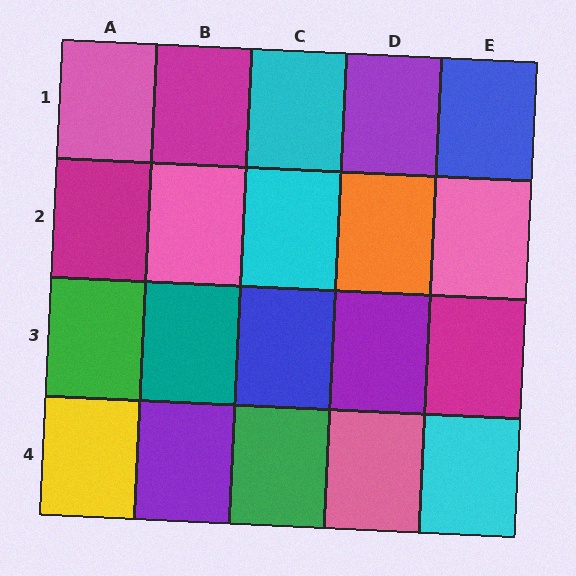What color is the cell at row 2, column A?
Magenta.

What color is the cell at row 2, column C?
Cyan.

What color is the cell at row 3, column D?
Purple.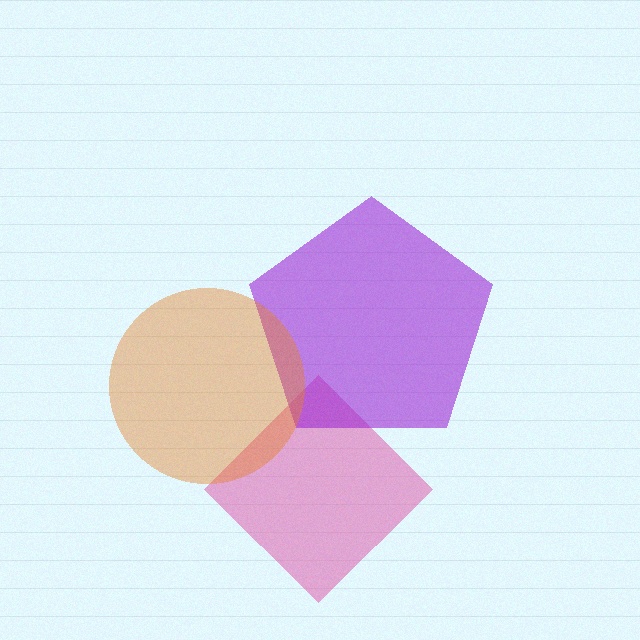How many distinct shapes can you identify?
There are 3 distinct shapes: a pink diamond, a purple pentagon, an orange circle.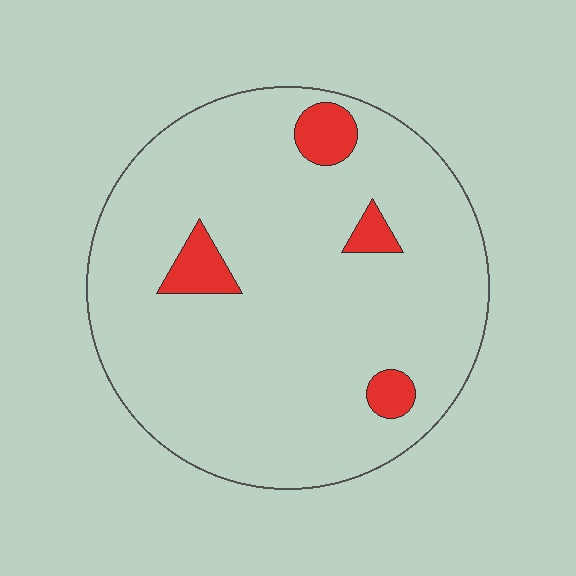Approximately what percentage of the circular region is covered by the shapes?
Approximately 10%.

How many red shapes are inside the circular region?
4.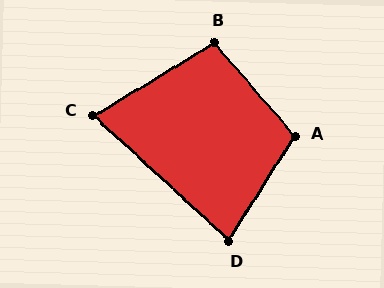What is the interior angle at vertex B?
Approximately 100 degrees (obtuse).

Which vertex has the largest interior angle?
A, at approximately 106 degrees.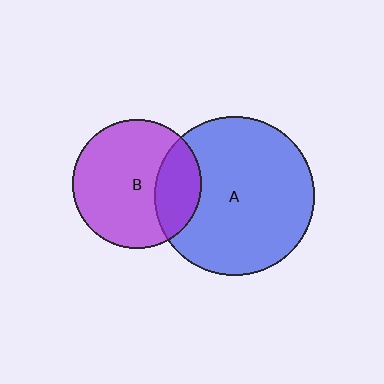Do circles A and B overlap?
Yes.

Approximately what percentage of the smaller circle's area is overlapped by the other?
Approximately 25%.